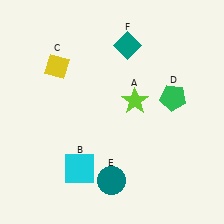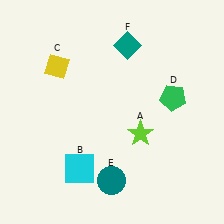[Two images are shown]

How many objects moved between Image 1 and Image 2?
1 object moved between the two images.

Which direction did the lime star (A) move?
The lime star (A) moved down.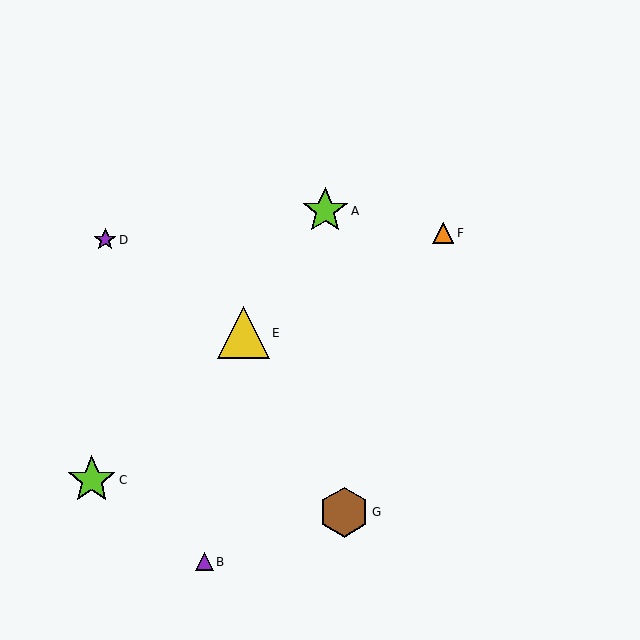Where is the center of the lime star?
The center of the lime star is at (92, 480).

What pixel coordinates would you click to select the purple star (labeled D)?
Click at (105, 240) to select the purple star D.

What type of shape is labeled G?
Shape G is a brown hexagon.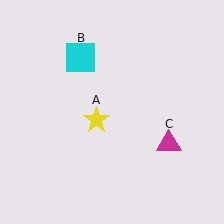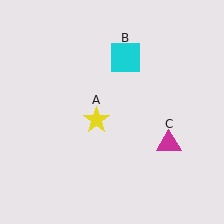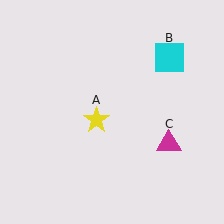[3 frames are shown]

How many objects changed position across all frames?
1 object changed position: cyan square (object B).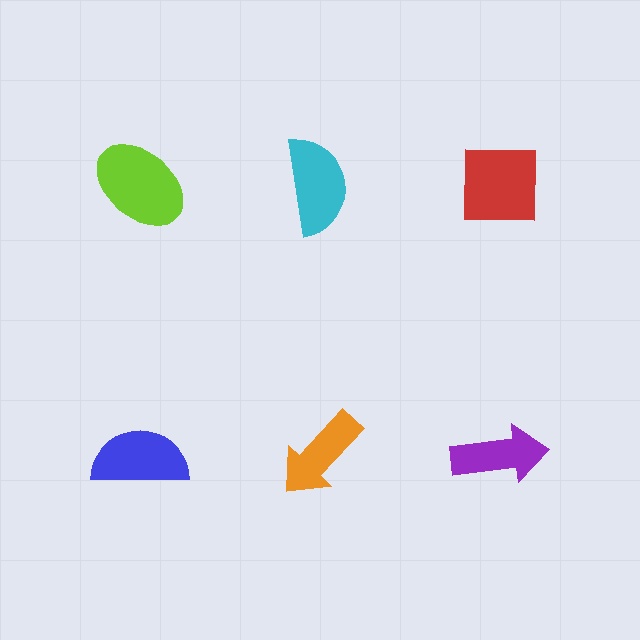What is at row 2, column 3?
A purple arrow.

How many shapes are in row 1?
3 shapes.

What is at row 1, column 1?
A lime ellipse.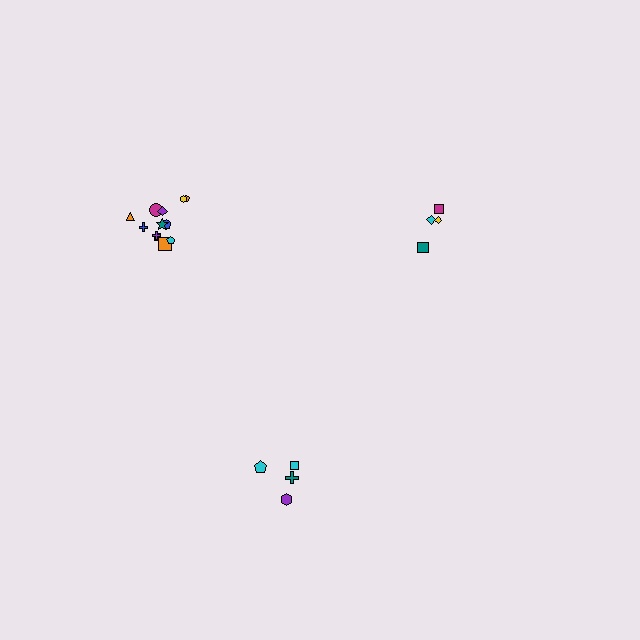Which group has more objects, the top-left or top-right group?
The top-left group.